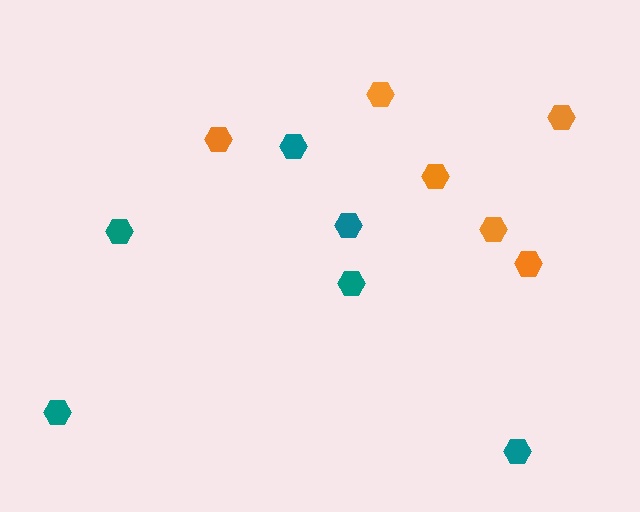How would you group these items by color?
There are 2 groups: one group of teal hexagons (6) and one group of orange hexagons (6).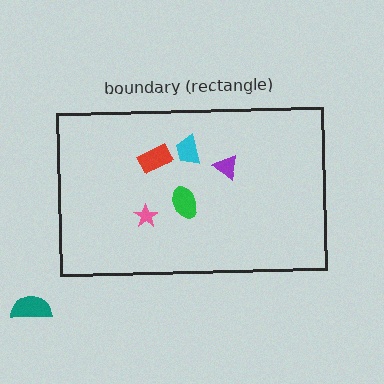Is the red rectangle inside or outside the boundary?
Inside.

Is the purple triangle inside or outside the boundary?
Inside.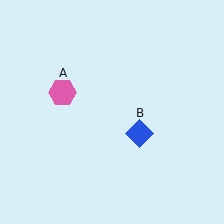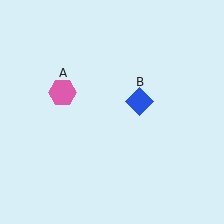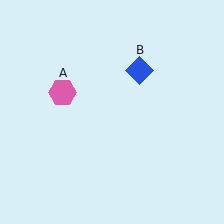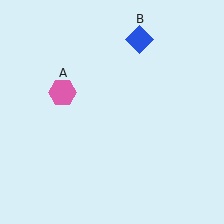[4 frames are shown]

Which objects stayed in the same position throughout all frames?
Pink hexagon (object A) remained stationary.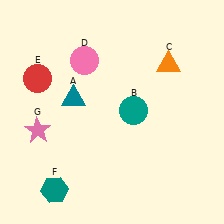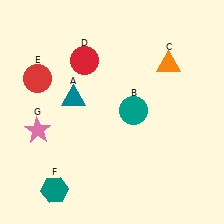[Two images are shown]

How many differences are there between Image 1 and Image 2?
There is 1 difference between the two images.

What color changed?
The circle (D) changed from pink in Image 1 to red in Image 2.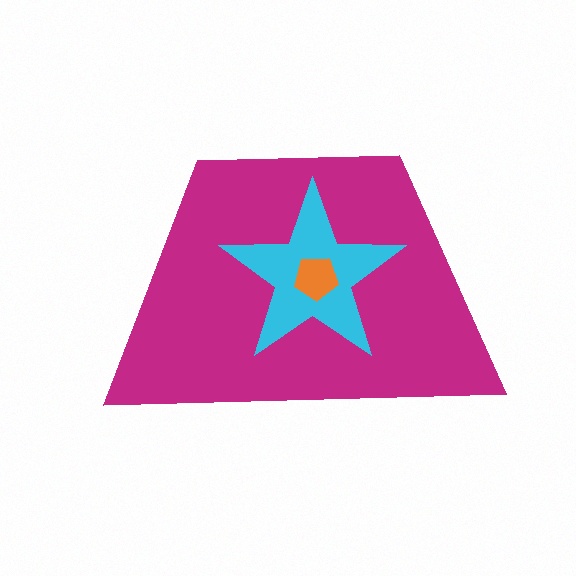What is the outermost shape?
The magenta trapezoid.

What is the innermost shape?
The orange pentagon.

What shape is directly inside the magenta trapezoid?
The cyan star.